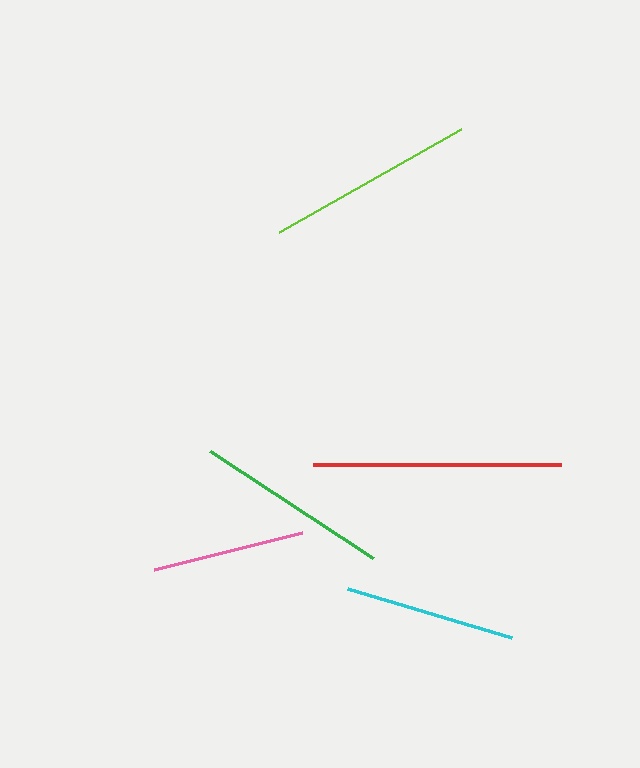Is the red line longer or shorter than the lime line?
The red line is longer than the lime line.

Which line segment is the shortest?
The pink line is the shortest at approximately 152 pixels.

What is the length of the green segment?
The green segment is approximately 195 pixels long.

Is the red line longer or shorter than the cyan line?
The red line is longer than the cyan line.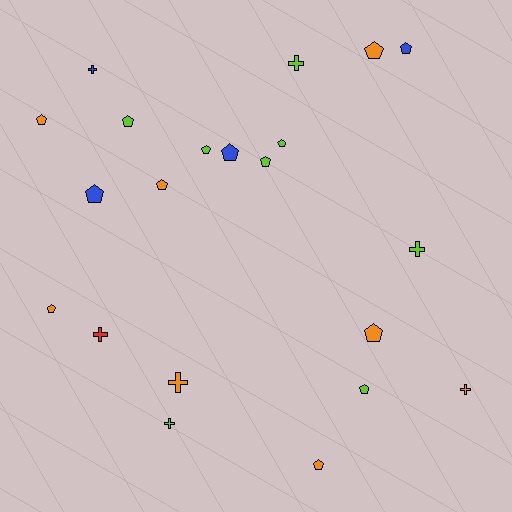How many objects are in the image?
There are 21 objects.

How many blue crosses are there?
There is 1 blue cross.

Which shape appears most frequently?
Pentagon, with 14 objects.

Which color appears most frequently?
Orange, with 8 objects.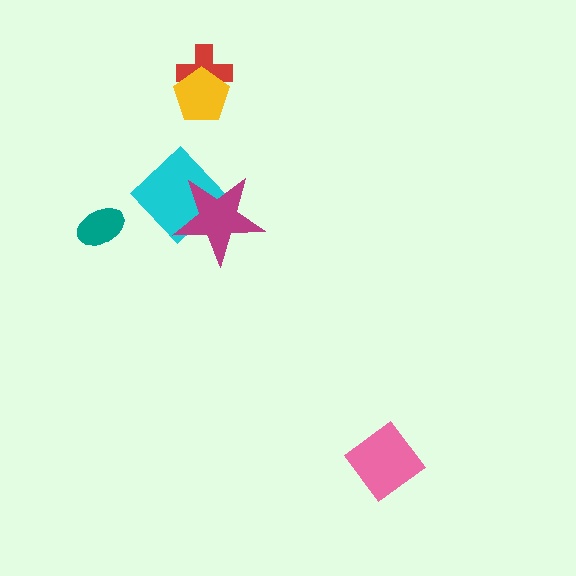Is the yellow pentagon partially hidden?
No, no other shape covers it.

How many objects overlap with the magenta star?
1 object overlaps with the magenta star.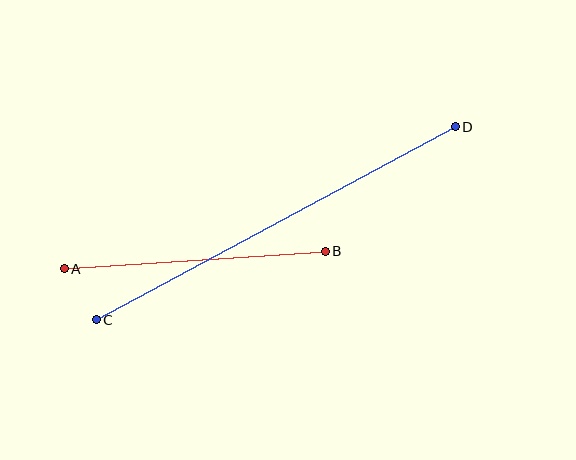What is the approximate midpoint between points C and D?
The midpoint is at approximately (276, 223) pixels.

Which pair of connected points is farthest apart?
Points C and D are farthest apart.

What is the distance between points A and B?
The distance is approximately 261 pixels.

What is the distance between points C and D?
The distance is approximately 408 pixels.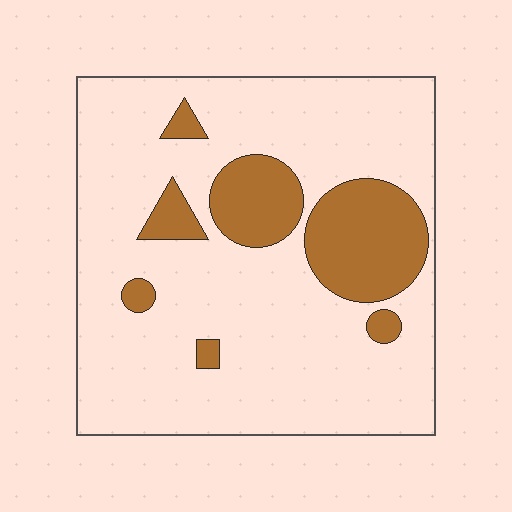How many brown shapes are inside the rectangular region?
7.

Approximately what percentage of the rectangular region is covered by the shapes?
Approximately 20%.